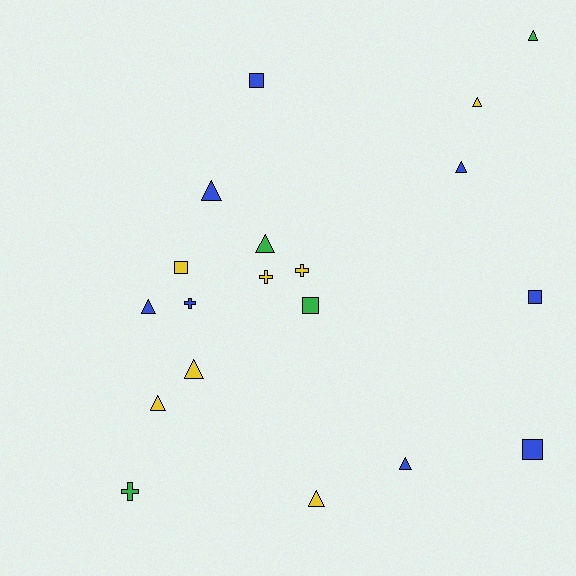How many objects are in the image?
There are 19 objects.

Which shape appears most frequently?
Triangle, with 10 objects.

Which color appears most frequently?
Blue, with 8 objects.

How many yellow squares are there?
There is 1 yellow square.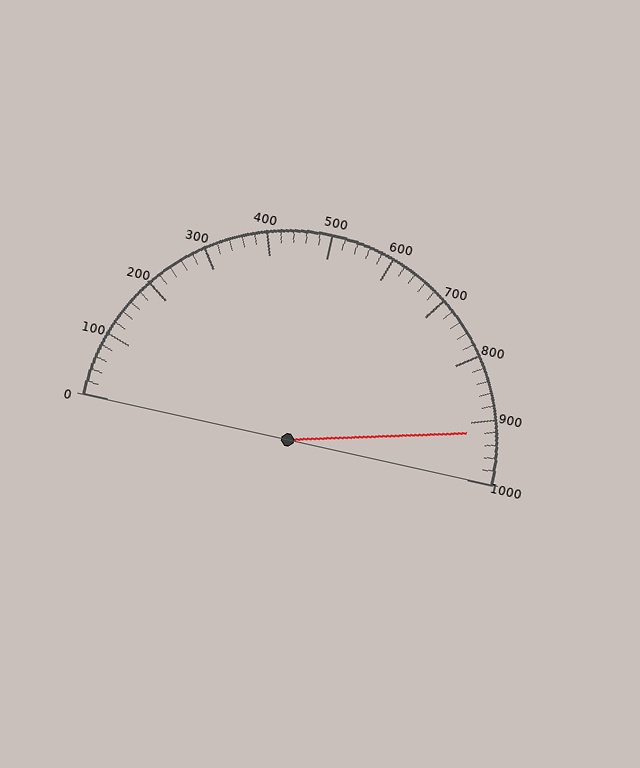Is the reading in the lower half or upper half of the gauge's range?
The reading is in the upper half of the range (0 to 1000).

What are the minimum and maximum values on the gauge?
The gauge ranges from 0 to 1000.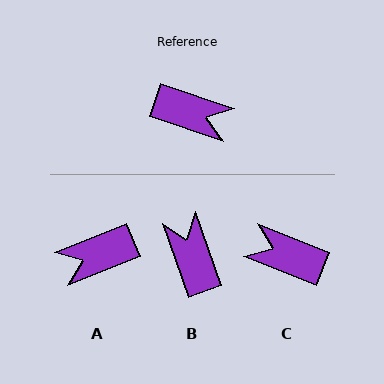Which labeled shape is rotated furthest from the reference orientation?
C, about 177 degrees away.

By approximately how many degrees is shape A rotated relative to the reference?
Approximately 139 degrees clockwise.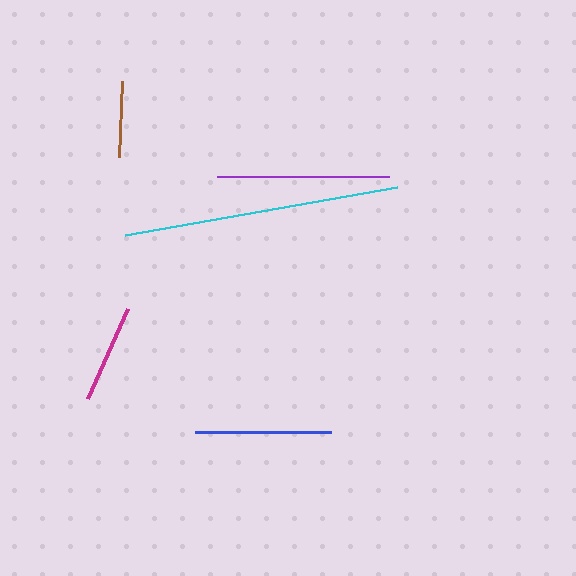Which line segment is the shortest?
The brown line is the shortest at approximately 76 pixels.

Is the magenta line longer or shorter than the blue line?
The blue line is longer than the magenta line.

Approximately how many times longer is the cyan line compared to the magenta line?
The cyan line is approximately 2.8 times the length of the magenta line.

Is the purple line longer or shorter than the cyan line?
The cyan line is longer than the purple line.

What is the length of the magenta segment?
The magenta segment is approximately 99 pixels long.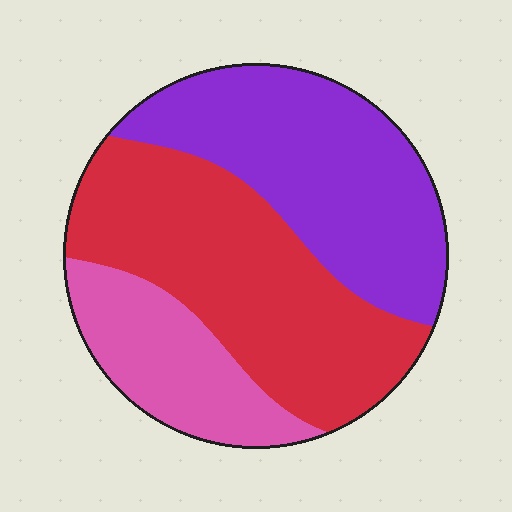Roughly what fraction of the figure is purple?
Purple takes up about three eighths (3/8) of the figure.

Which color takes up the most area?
Red, at roughly 45%.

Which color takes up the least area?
Pink, at roughly 20%.